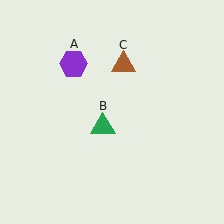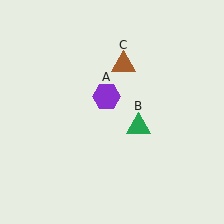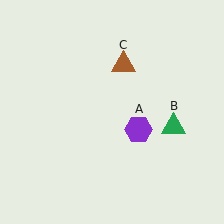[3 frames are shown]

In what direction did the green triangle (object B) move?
The green triangle (object B) moved right.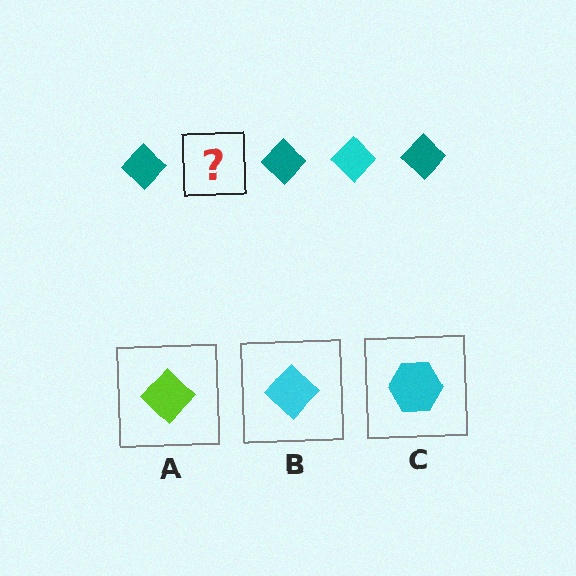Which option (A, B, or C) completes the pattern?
B.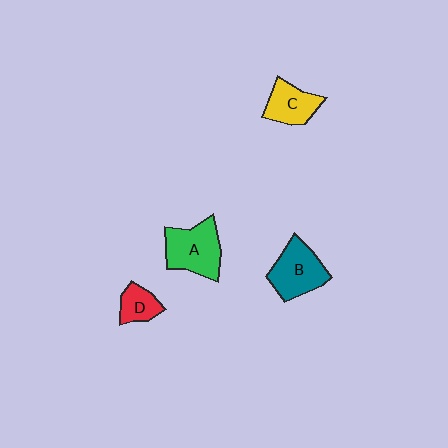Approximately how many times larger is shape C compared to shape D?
Approximately 1.4 times.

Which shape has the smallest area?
Shape D (red).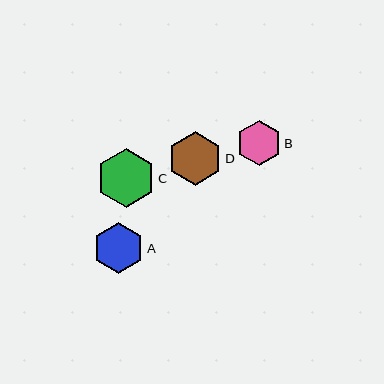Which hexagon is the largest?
Hexagon C is the largest with a size of approximately 59 pixels.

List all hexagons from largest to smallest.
From largest to smallest: C, D, A, B.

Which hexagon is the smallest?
Hexagon B is the smallest with a size of approximately 45 pixels.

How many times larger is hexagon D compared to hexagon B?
Hexagon D is approximately 1.2 times the size of hexagon B.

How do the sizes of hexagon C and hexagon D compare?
Hexagon C and hexagon D are approximately the same size.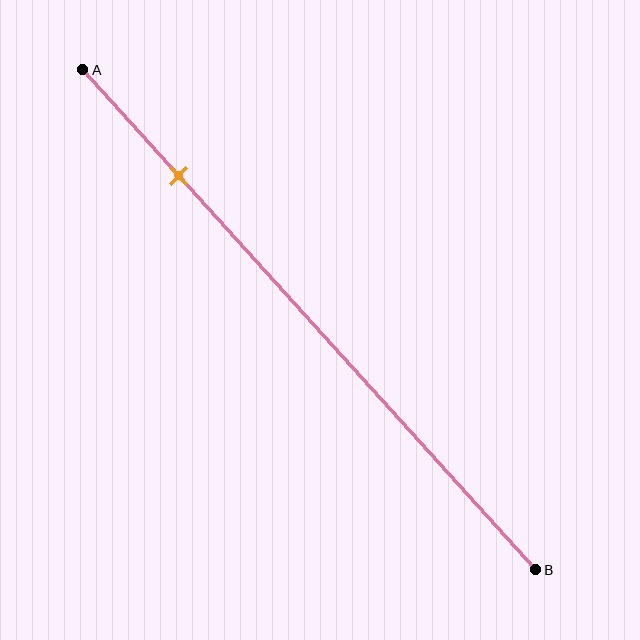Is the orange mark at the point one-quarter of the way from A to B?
No, the mark is at about 20% from A, not at the 25% one-quarter point.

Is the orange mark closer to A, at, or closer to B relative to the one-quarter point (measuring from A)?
The orange mark is closer to point A than the one-quarter point of segment AB.